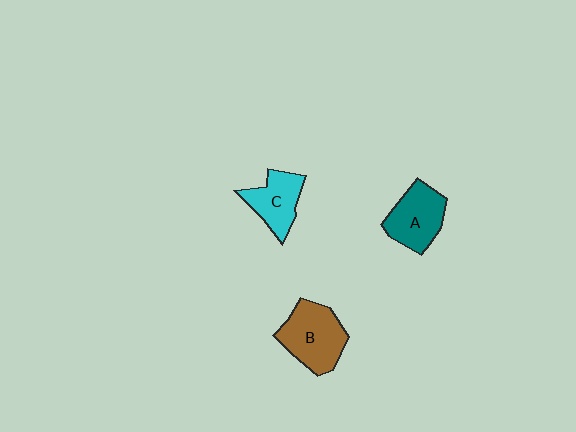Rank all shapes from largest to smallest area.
From largest to smallest: B (brown), A (teal), C (cyan).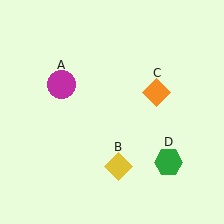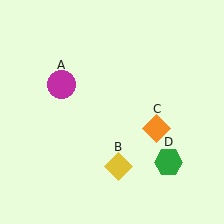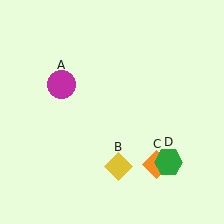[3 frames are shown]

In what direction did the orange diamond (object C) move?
The orange diamond (object C) moved down.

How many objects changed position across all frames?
1 object changed position: orange diamond (object C).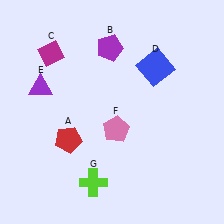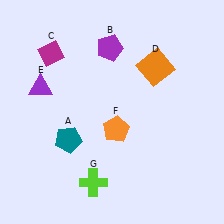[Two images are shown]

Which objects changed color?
A changed from red to teal. D changed from blue to orange. F changed from pink to orange.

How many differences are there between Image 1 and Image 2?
There are 3 differences between the two images.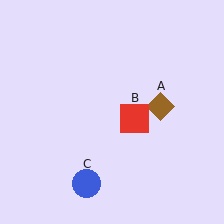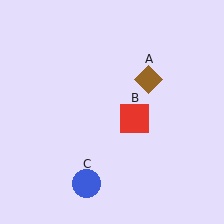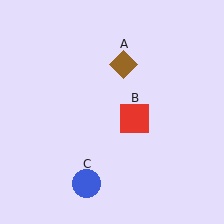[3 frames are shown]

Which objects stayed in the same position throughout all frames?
Red square (object B) and blue circle (object C) remained stationary.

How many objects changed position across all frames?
1 object changed position: brown diamond (object A).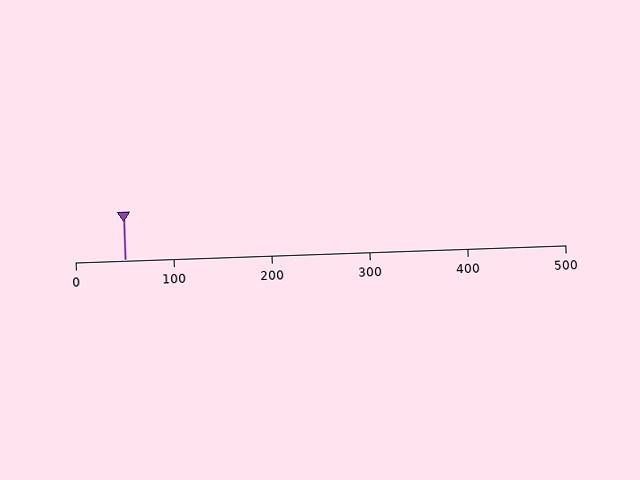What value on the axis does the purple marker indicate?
The marker indicates approximately 50.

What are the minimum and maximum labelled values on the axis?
The axis runs from 0 to 500.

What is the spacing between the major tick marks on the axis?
The major ticks are spaced 100 apart.